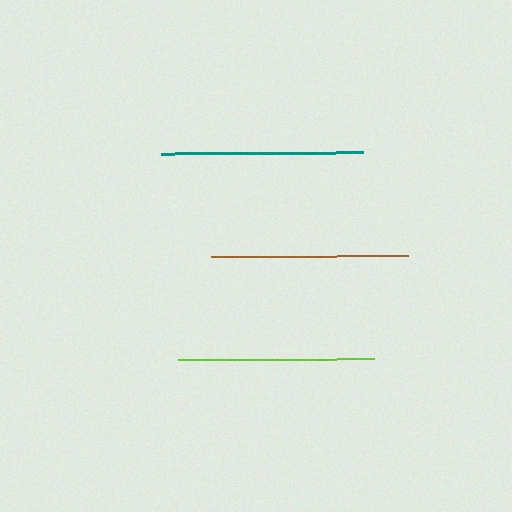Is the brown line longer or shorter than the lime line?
The brown line is longer than the lime line.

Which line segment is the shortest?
The lime line is the shortest at approximately 196 pixels.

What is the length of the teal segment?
The teal segment is approximately 202 pixels long.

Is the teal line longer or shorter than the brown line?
The teal line is longer than the brown line.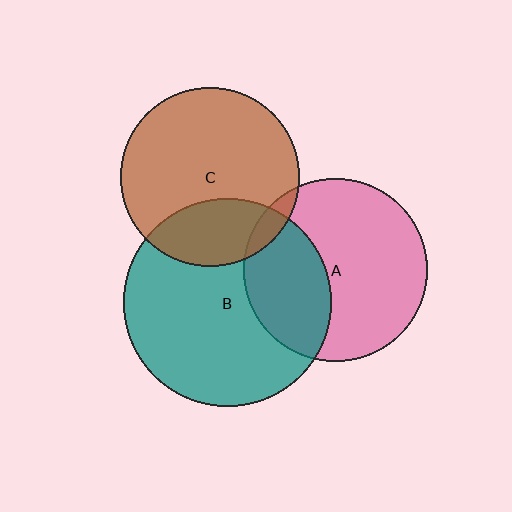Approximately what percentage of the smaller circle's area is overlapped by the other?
Approximately 25%.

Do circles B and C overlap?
Yes.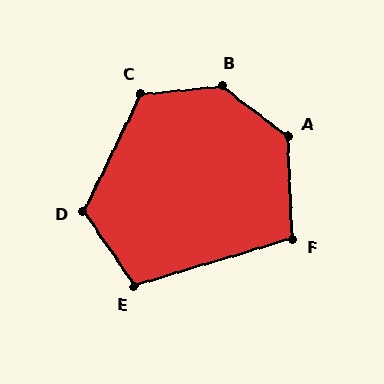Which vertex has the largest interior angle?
B, at approximately 136 degrees.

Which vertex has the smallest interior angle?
F, at approximately 104 degrees.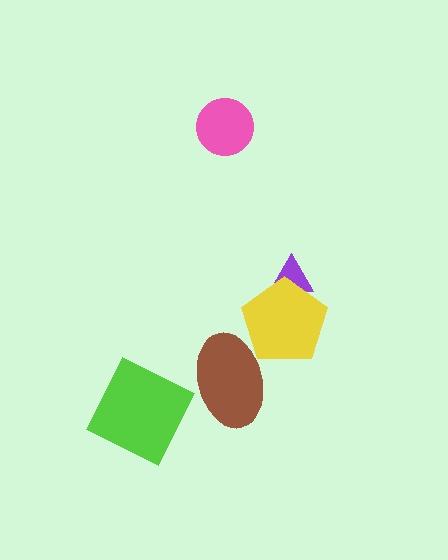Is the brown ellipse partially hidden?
Yes, it is partially covered by another shape.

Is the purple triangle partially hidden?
Yes, it is partially covered by another shape.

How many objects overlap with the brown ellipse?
1 object overlaps with the brown ellipse.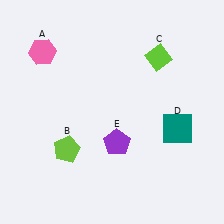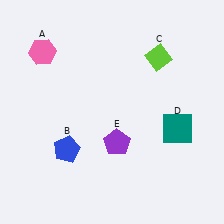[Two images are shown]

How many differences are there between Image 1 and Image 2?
There is 1 difference between the two images.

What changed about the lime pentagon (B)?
In Image 1, B is lime. In Image 2, it changed to blue.